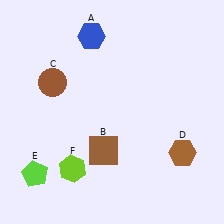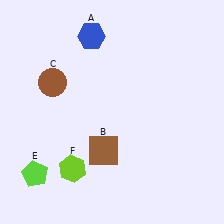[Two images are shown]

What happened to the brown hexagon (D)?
The brown hexagon (D) was removed in Image 2. It was in the bottom-right area of Image 1.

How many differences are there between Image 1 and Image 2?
There is 1 difference between the two images.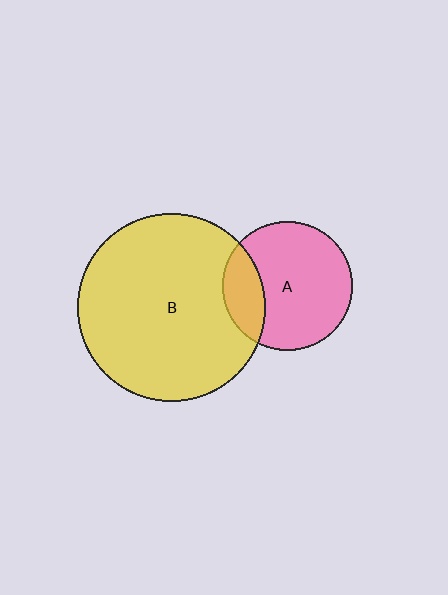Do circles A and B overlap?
Yes.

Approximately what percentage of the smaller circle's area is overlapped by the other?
Approximately 20%.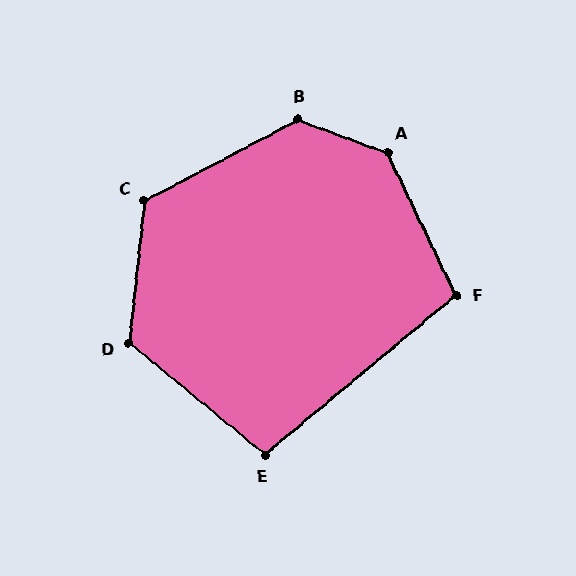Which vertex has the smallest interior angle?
E, at approximately 101 degrees.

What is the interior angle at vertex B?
Approximately 132 degrees (obtuse).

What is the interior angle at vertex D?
Approximately 123 degrees (obtuse).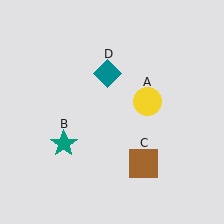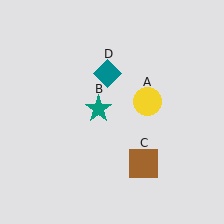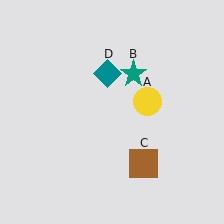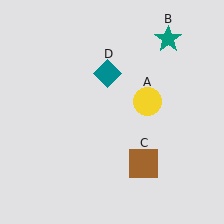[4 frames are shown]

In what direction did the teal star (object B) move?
The teal star (object B) moved up and to the right.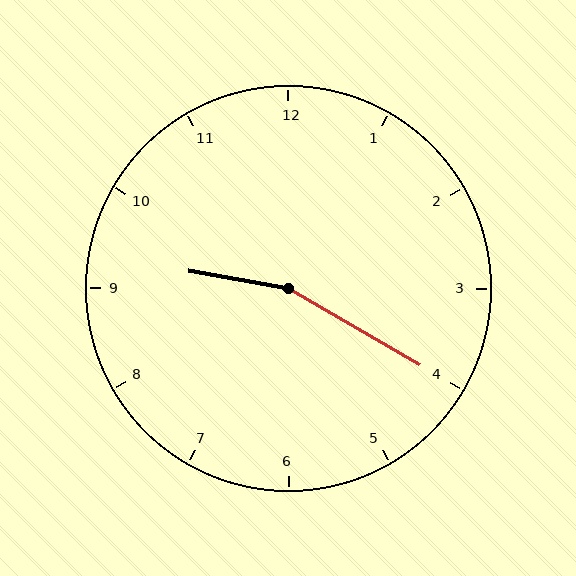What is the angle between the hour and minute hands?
Approximately 160 degrees.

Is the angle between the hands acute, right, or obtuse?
It is obtuse.